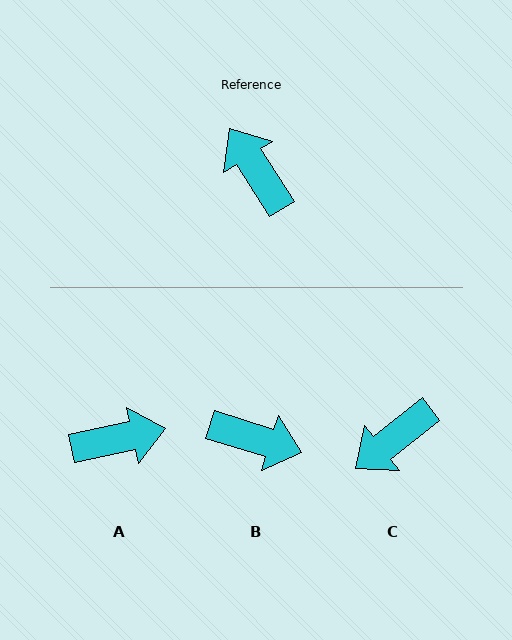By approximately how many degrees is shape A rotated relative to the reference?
Approximately 111 degrees clockwise.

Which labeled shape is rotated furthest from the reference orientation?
B, about 140 degrees away.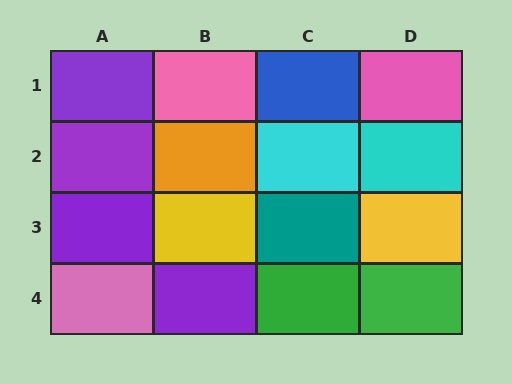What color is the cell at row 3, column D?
Yellow.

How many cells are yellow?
2 cells are yellow.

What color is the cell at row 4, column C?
Green.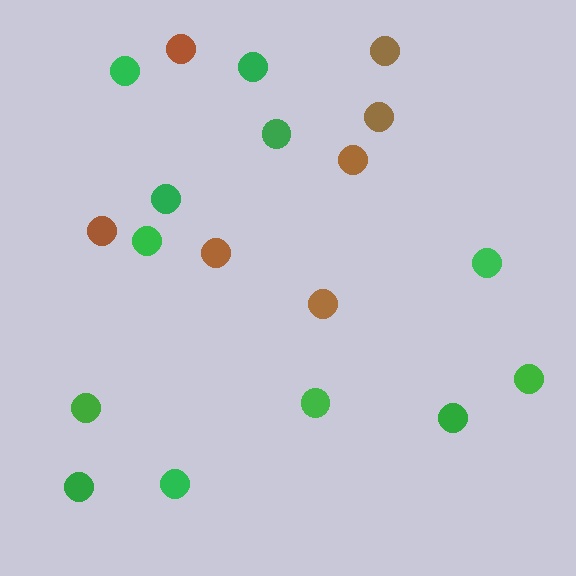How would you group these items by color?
There are 2 groups: one group of brown circles (7) and one group of green circles (12).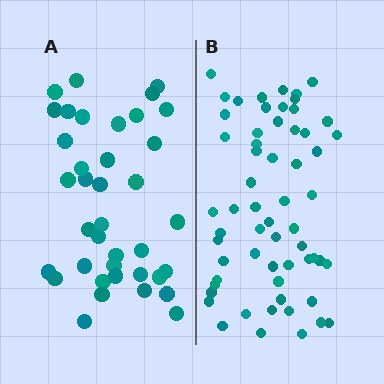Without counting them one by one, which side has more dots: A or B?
Region B (the right region) has more dots.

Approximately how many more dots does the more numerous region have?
Region B has approximately 20 more dots than region A.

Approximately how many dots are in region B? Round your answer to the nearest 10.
About 60 dots.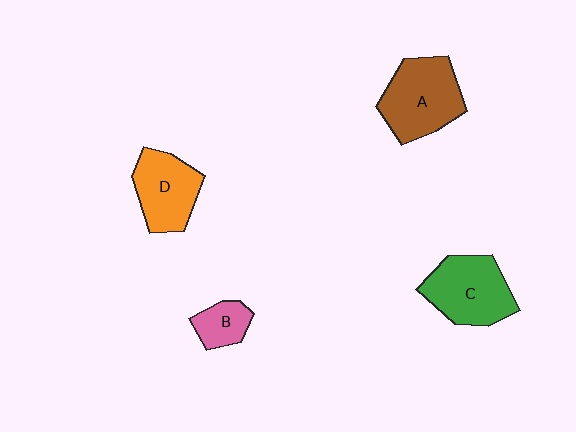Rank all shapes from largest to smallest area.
From largest to smallest: A (brown), C (green), D (orange), B (pink).